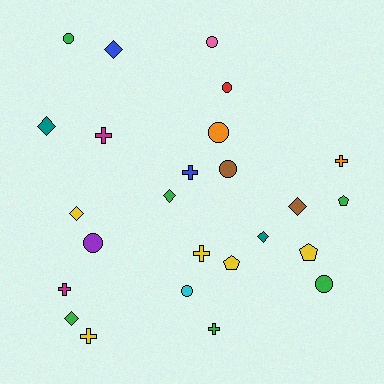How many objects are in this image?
There are 25 objects.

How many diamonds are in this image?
There are 7 diamonds.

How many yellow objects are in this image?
There are 5 yellow objects.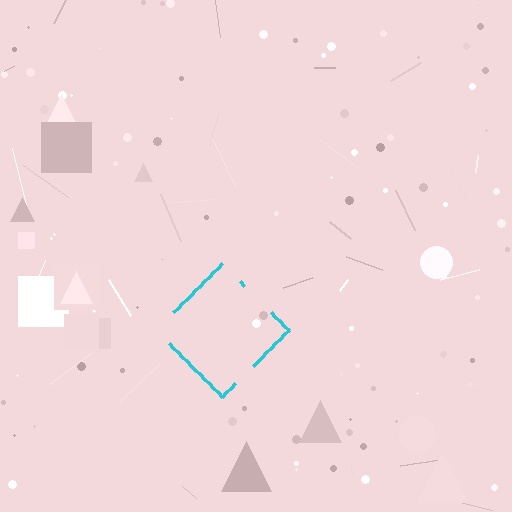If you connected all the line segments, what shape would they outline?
They would outline a diamond.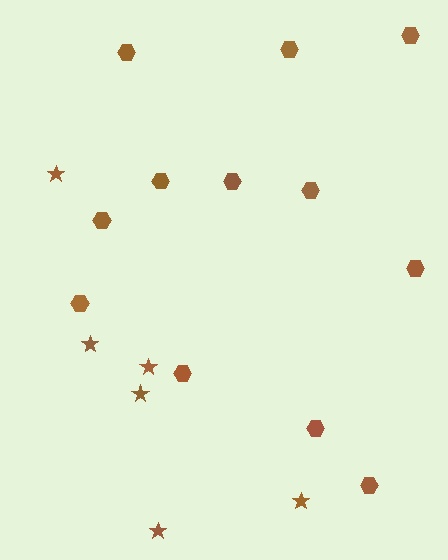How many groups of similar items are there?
There are 2 groups: one group of stars (6) and one group of hexagons (12).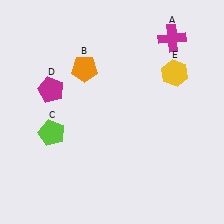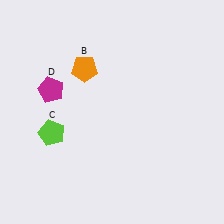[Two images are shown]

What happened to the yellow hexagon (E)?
The yellow hexagon (E) was removed in Image 2. It was in the top-right area of Image 1.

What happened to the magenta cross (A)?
The magenta cross (A) was removed in Image 2. It was in the top-right area of Image 1.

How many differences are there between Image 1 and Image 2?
There are 2 differences between the two images.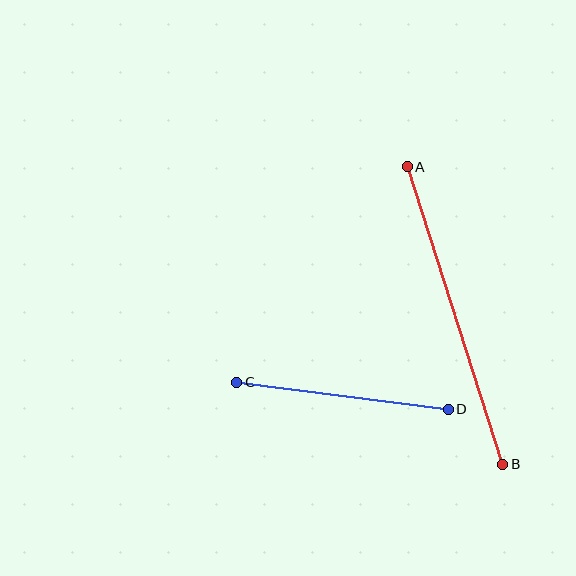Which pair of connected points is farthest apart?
Points A and B are farthest apart.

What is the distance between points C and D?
The distance is approximately 213 pixels.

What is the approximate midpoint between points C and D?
The midpoint is at approximately (343, 396) pixels.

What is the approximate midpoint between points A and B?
The midpoint is at approximately (455, 315) pixels.